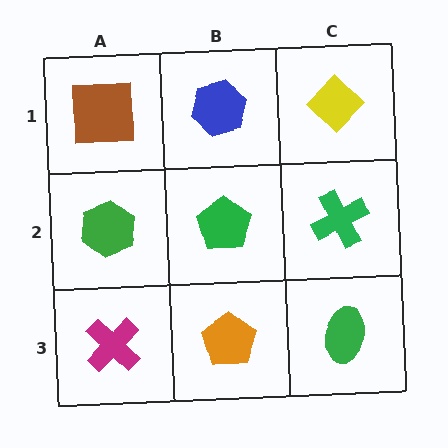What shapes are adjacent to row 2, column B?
A blue hexagon (row 1, column B), an orange pentagon (row 3, column B), a green hexagon (row 2, column A), a green cross (row 2, column C).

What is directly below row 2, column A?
A magenta cross.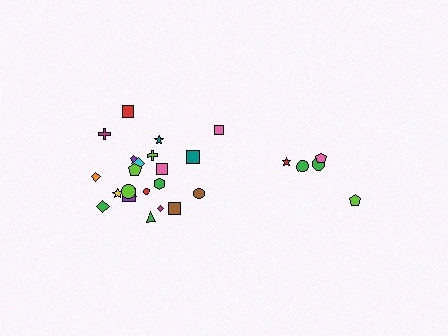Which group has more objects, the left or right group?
The left group.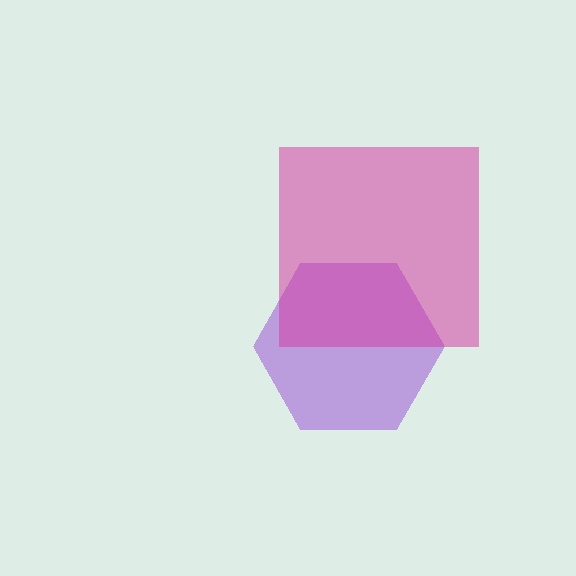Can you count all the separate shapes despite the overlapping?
Yes, there are 2 separate shapes.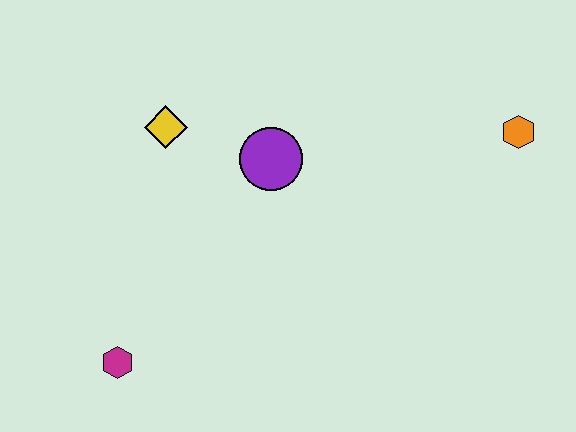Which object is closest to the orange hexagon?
The purple circle is closest to the orange hexagon.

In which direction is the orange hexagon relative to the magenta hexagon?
The orange hexagon is to the right of the magenta hexagon.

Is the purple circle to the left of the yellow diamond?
No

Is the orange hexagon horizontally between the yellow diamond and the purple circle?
No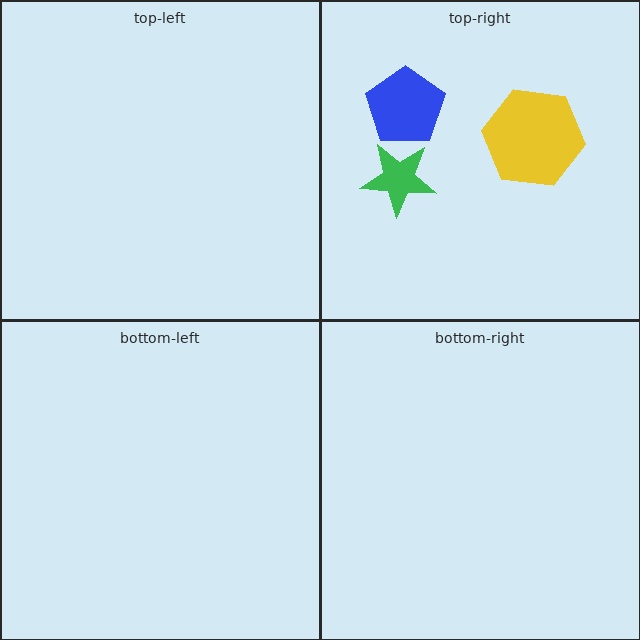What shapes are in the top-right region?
The blue pentagon, the green star, the yellow hexagon.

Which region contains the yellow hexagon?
The top-right region.